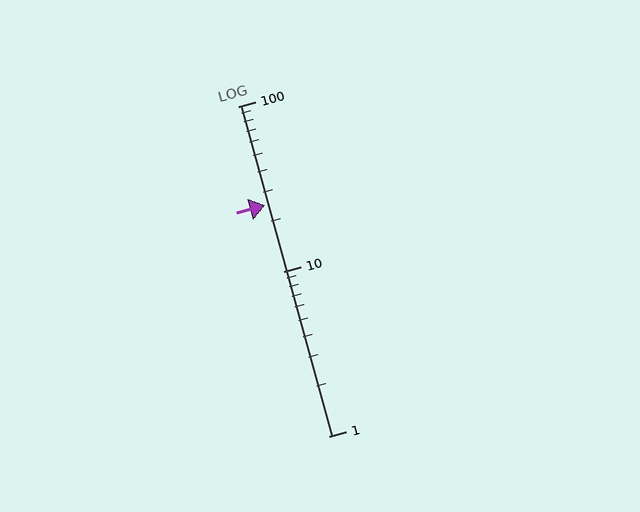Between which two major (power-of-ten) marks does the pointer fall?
The pointer is between 10 and 100.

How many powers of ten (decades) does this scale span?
The scale spans 2 decades, from 1 to 100.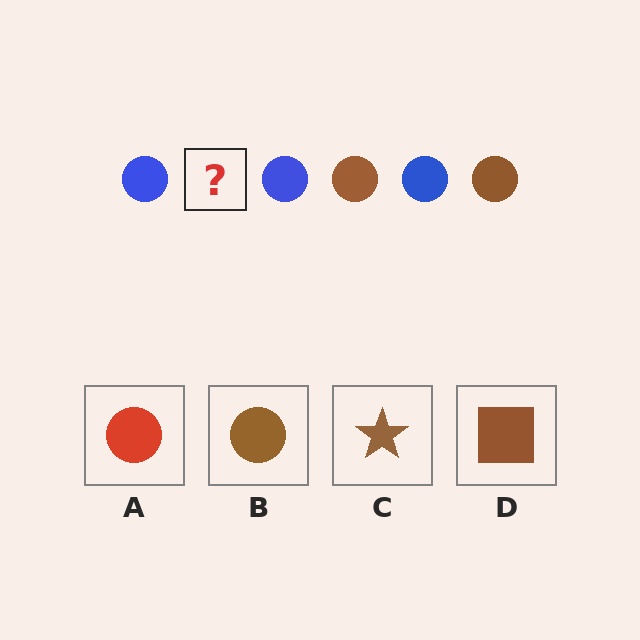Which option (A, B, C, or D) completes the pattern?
B.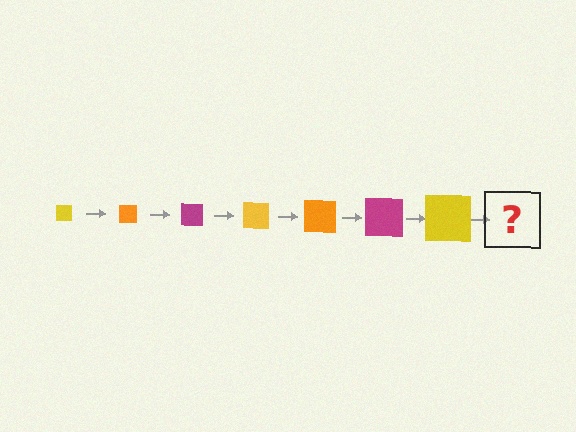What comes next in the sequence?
The next element should be an orange square, larger than the previous one.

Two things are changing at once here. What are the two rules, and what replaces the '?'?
The two rules are that the square grows larger each step and the color cycles through yellow, orange, and magenta. The '?' should be an orange square, larger than the previous one.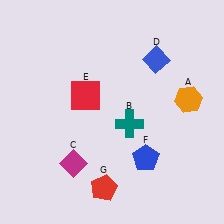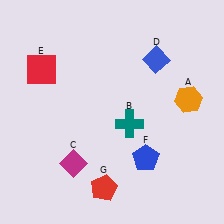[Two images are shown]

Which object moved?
The red square (E) moved left.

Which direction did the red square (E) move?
The red square (E) moved left.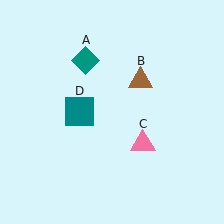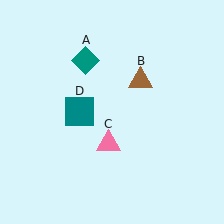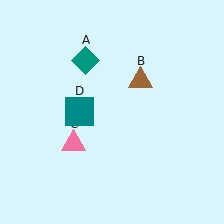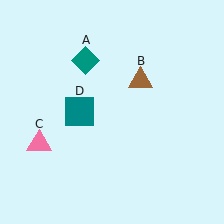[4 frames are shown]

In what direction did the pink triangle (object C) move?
The pink triangle (object C) moved left.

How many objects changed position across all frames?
1 object changed position: pink triangle (object C).